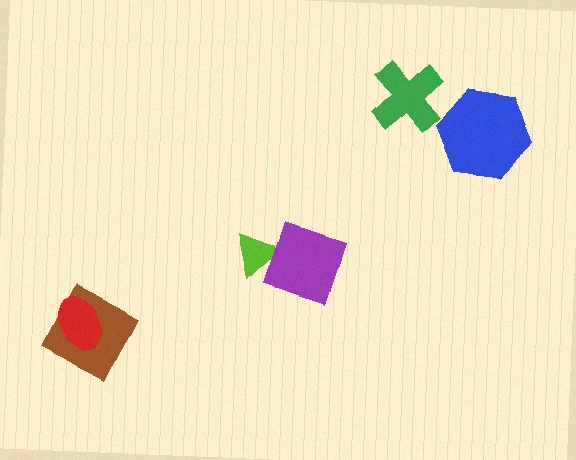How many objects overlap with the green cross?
0 objects overlap with the green cross.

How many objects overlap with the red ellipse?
1 object overlaps with the red ellipse.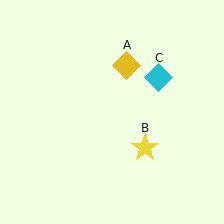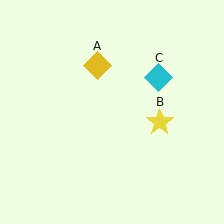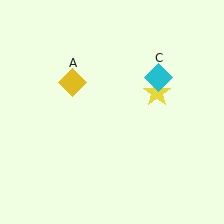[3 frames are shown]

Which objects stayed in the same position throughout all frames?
Cyan diamond (object C) remained stationary.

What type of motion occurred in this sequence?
The yellow diamond (object A), yellow star (object B) rotated counterclockwise around the center of the scene.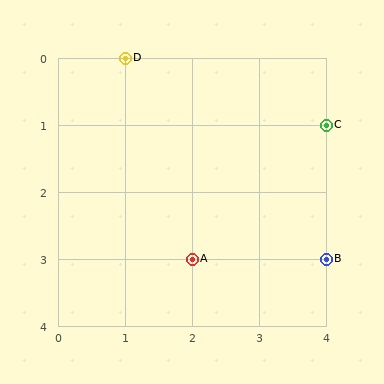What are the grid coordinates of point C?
Point C is at grid coordinates (4, 1).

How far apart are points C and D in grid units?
Points C and D are 3 columns and 1 row apart (about 3.2 grid units diagonally).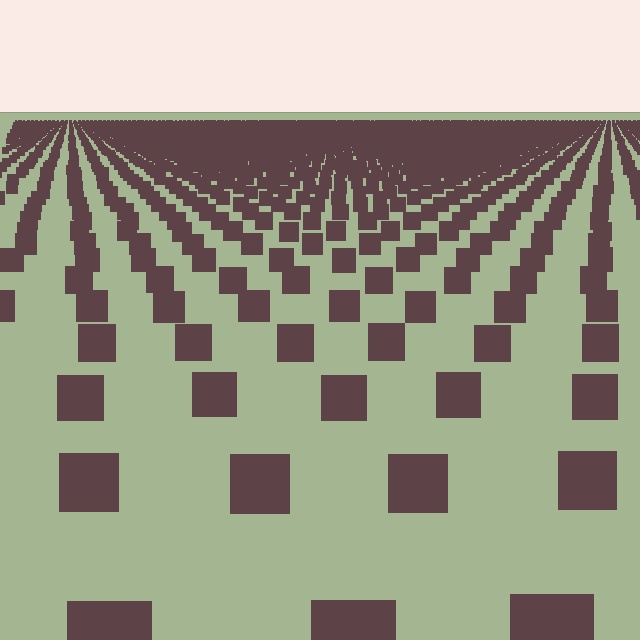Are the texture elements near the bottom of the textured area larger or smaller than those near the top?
Larger. Near the bottom, elements are closer to the viewer and appear at a bigger on-screen size.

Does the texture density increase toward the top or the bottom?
Density increases toward the top.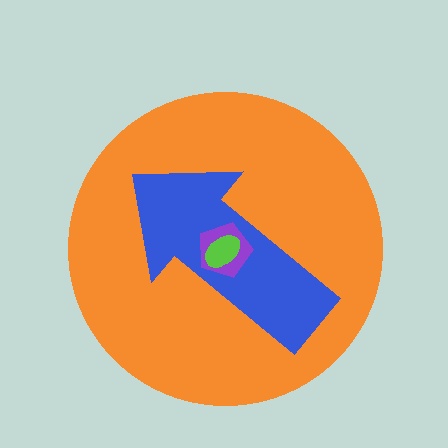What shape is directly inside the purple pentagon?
The lime ellipse.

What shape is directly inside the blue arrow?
The purple pentagon.